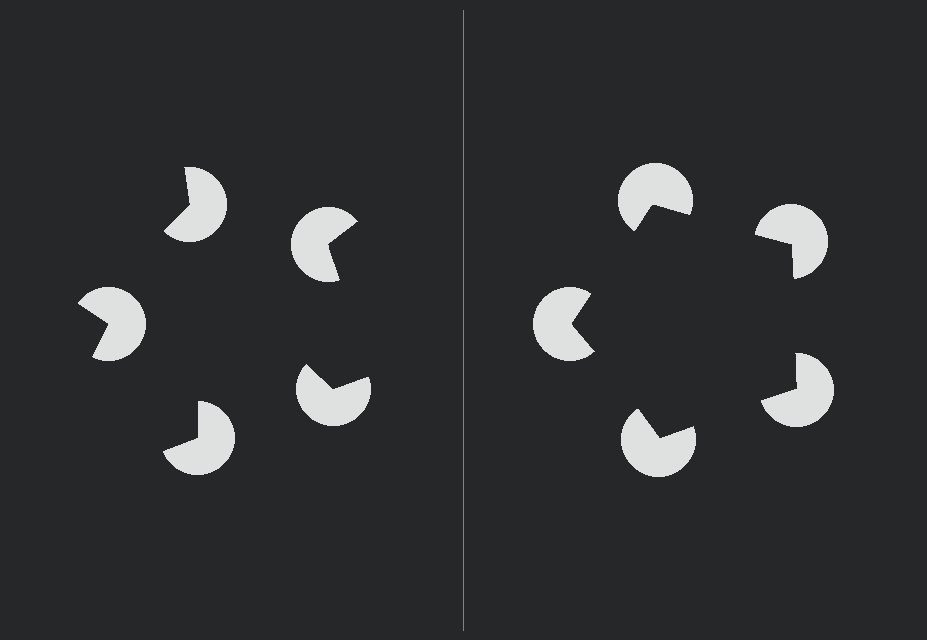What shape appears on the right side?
An illusory pentagon.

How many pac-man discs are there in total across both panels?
10 — 5 on each side.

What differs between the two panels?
The pac-man discs are positioned identically on both sides; only the wedge orientations differ. On the right they align to a pentagon; on the left they are misaligned.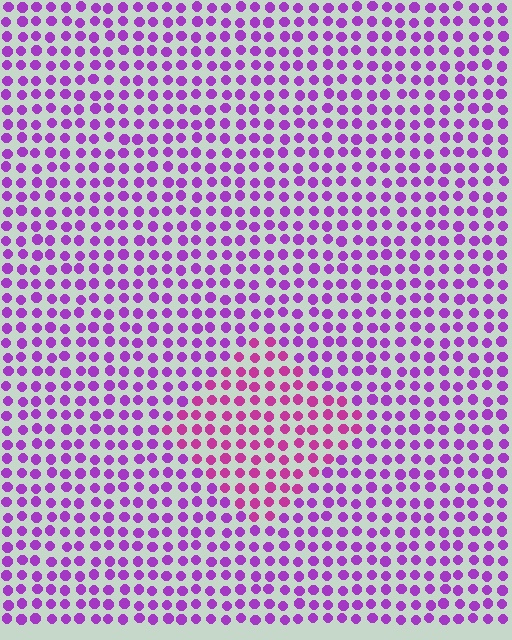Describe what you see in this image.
The image is filled with small purple elements in a uniform arrangement. A diamond-shaped region is visible where the elements are tinted to a slightly different hue, forming a subtle color boundary.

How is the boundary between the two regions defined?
The boundary is defined purely by a slight shift in hue (about 30 degrees). Spacing, size, and orientation are identical on both sides.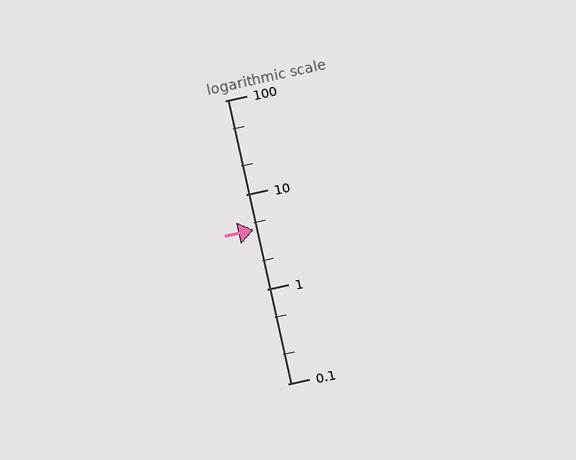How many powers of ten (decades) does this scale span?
The scale spans 3 decades, from 0.1 to 100.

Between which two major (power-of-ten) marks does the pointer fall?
The pointer is between 1 and 10.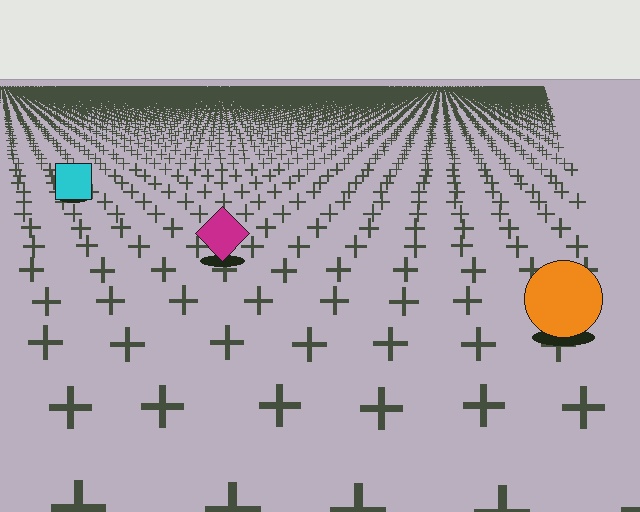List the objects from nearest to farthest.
From nearest to farthest: the orange circle, the magenta diamond, the cyan square.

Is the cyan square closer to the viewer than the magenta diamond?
No. The magenta diamond is closer — you can tell from the texture gradient: the ground texture is coarser near it.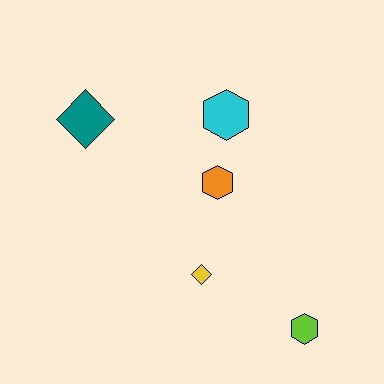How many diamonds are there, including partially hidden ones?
There are 2 diamonds.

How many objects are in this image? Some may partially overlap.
There are 5 objects.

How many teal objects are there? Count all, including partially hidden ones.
There is 1 teal object.